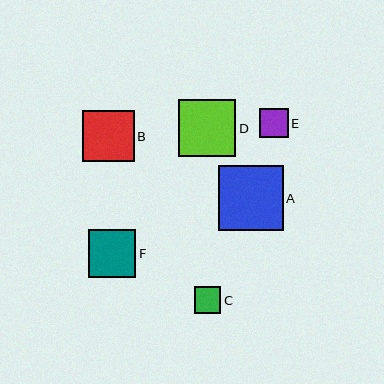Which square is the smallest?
Square C is the smallest with a size of approximately 27 pixels.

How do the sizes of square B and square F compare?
Square B and square F are approximately the same size.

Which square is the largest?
Square A is the largest with a size of approximately 65 pixels.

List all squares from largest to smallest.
From largest to smallest: A, D, B, F, E, C.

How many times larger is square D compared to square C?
Square D is approximately 2.1 times the size of square C.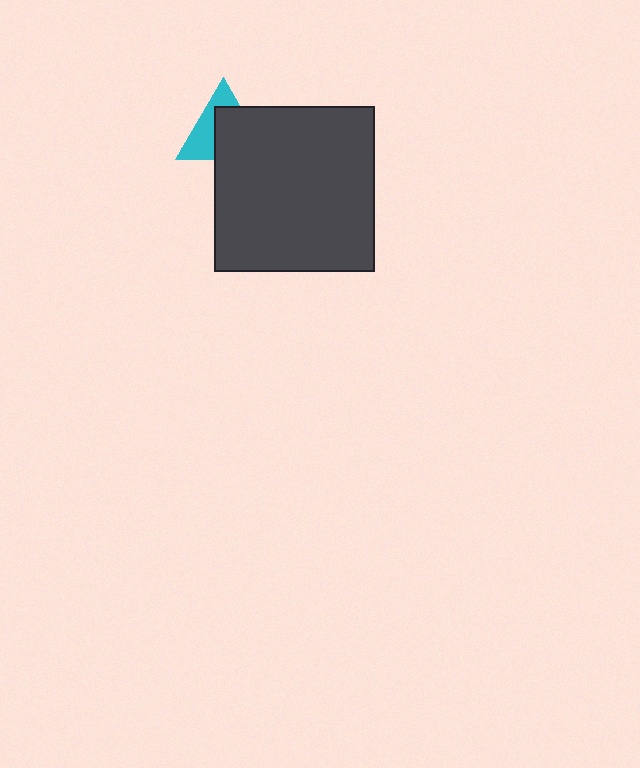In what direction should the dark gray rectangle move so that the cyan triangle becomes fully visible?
The dark gray rectangle should move toward the lower-right. That is the shortest direction to clear the overlap and leave the cyan triangle fully visible.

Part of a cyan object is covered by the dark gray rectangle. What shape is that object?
It is a triangle.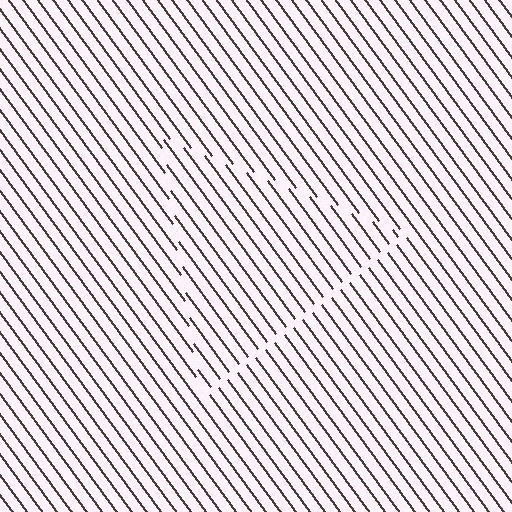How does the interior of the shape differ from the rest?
The interior of the shape contains the same grating, shifted by half a period — the contour is defined by the phase discontinuity where line-ends from the inner and outer gratings abut.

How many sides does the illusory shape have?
3 sides — the line-ends trace a triangle.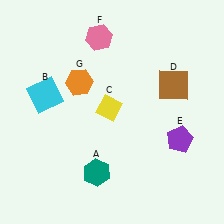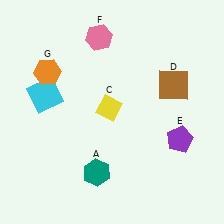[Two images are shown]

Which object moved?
The orange hexagon (G) moved left.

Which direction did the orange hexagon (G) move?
The orange hexagon (G) moved left.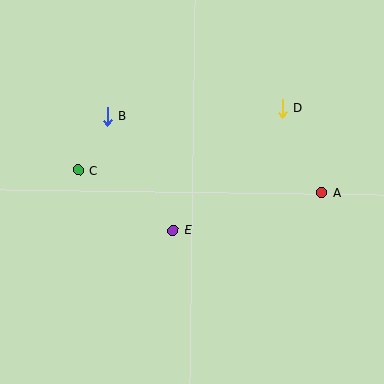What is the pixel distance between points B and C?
The distance between B and C is 61 pixels.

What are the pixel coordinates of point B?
Point B is at (107, 116).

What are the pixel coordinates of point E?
Point E is at (173, 230).